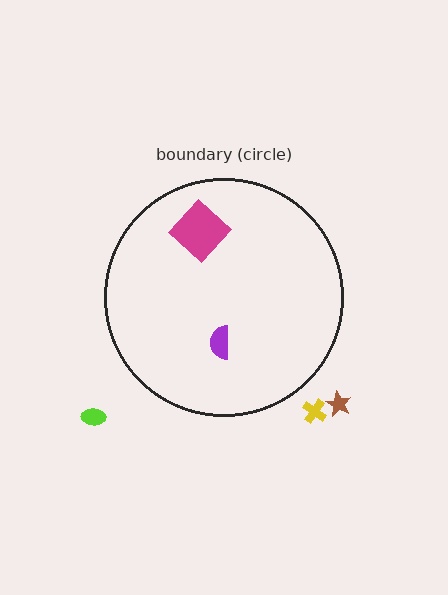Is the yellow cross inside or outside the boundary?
Outside.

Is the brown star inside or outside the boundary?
Outside.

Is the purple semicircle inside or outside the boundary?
Inside.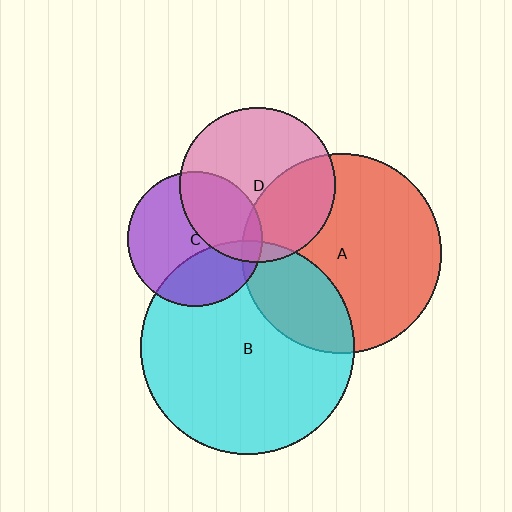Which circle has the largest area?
Circle B (cyan).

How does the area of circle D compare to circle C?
Approximately 1.3 times.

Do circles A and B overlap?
Yes.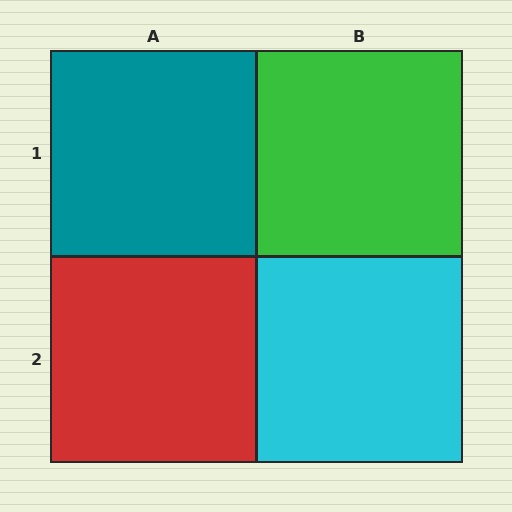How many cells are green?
1 cell is green.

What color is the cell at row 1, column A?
Teal.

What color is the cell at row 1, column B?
Green.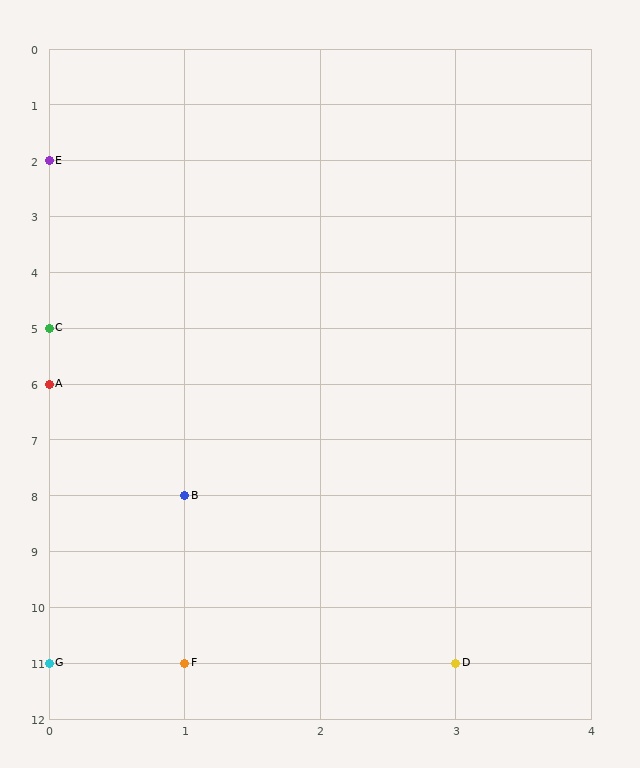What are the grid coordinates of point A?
Point A is at grid coordinates (0, 6).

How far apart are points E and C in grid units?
Points E and C are 3 rows apart.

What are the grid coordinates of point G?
Point G is at grid coordinates (0, 11).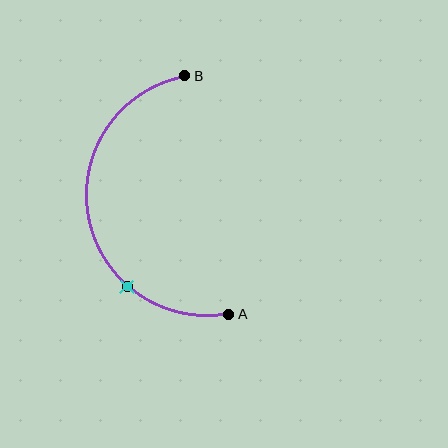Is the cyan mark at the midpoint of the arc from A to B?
No. The cyan mark lies on the arc but is closer to endpoint A. The arc midpoint would be at the point on the curve equidistant along the arc from both A and B.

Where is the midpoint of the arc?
The arc midpoint is the point on the curve farthest from the straight line joining A and B. It sits to the left of that line.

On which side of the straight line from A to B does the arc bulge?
The arc bulges to the left of the straight line connecting A and B.